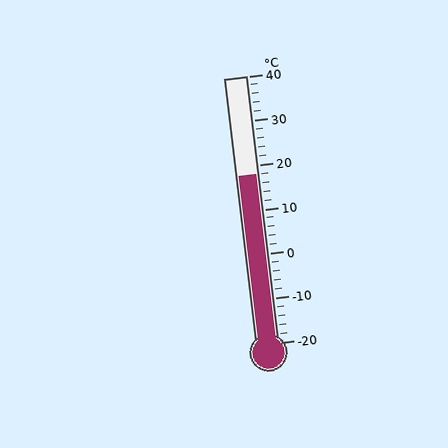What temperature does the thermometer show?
The thermometer shows approximately 18°C.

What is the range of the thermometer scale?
The thermometer scale ranges from -20°C to 40°C.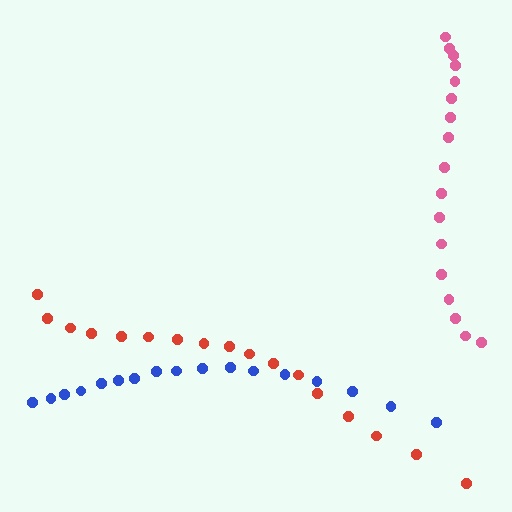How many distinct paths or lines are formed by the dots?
There are 3 distinct paths.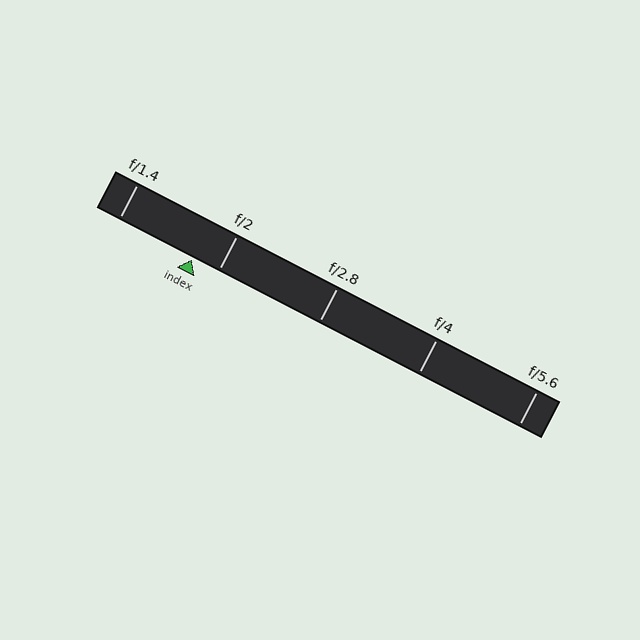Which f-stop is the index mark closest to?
The index mark is closest to f/2.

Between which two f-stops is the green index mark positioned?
The index mark is between f/1.4 and f/2.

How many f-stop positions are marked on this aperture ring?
There are 5 f-stop positions marked.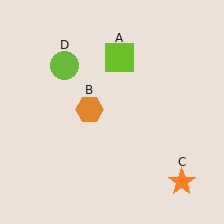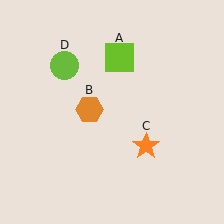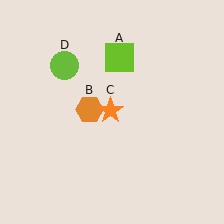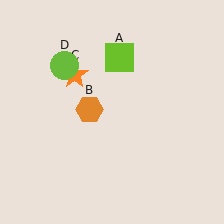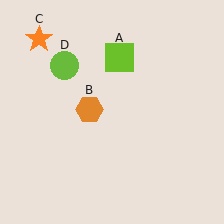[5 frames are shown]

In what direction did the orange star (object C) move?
The orange star (object C) moved up and to the left.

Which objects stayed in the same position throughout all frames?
Lime square (object A) and orange hexagon (object B) and lime circle (object D) remained stationary.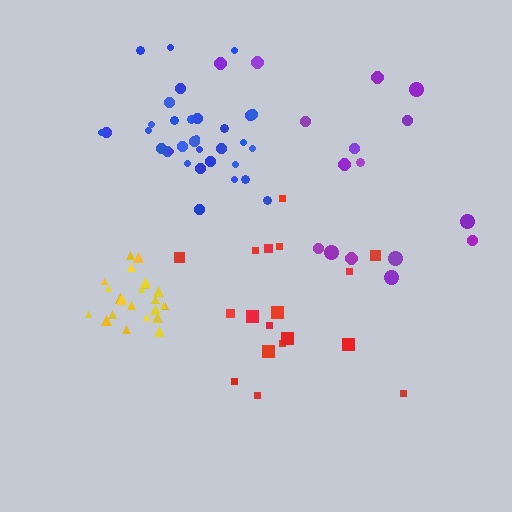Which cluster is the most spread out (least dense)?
Purple.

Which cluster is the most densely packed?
Yellow.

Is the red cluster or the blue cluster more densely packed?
Blue.